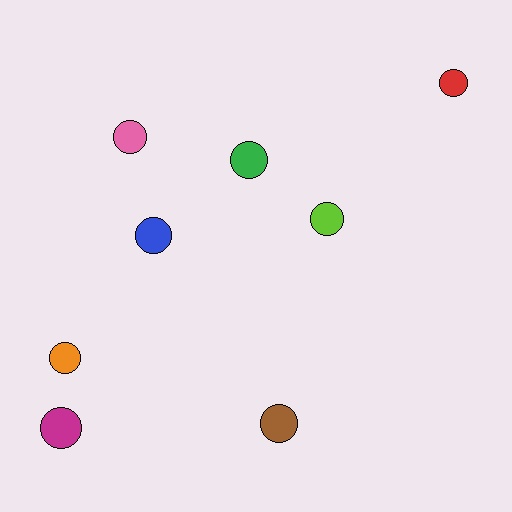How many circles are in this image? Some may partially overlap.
There are 8 circles.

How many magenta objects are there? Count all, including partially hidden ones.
There is 1 magenta object.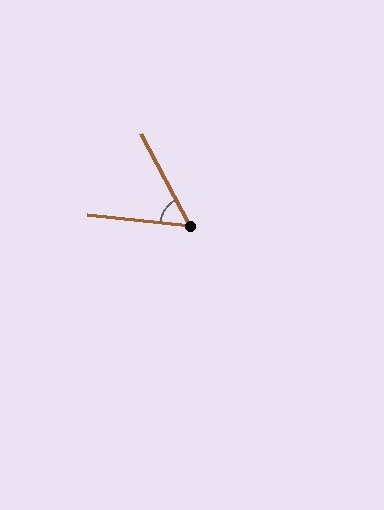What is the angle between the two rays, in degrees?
Approximately 56 degrees.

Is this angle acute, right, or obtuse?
It is acute.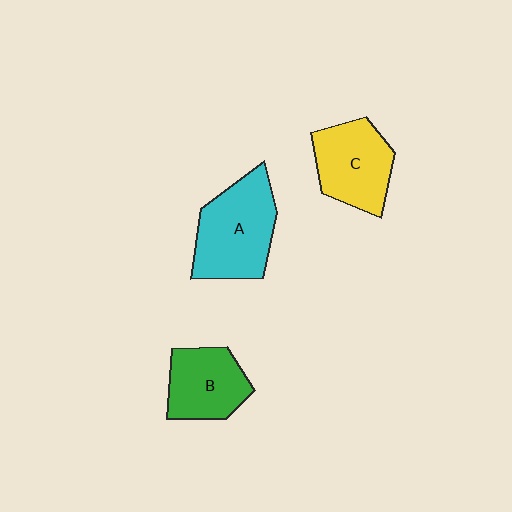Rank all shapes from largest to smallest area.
From largest to smallest: A (cyan), C (yellow), B (green).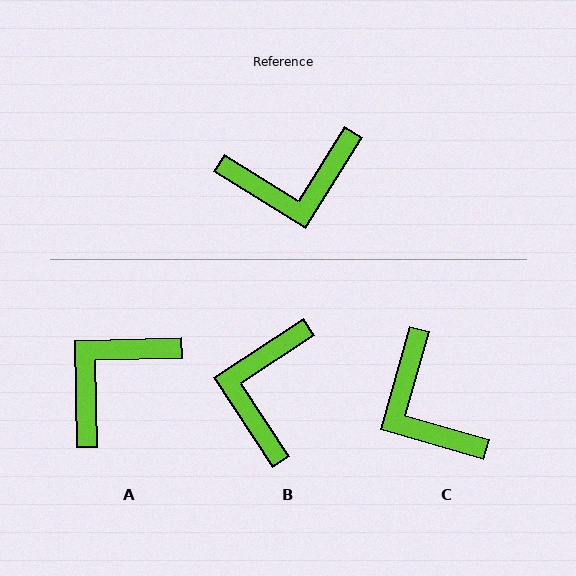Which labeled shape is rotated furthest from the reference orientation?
A, about 147 degrees away.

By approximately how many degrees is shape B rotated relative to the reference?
Approximately 115 degrees clockwise.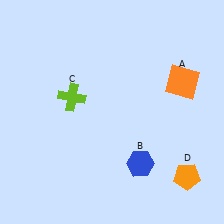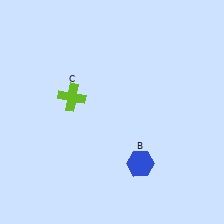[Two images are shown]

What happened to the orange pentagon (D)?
The orange pentagon (D) was removed in Image 2. It was in the bottom-right area of Image 1.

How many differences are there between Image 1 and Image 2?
There are 2 differences between the two images.